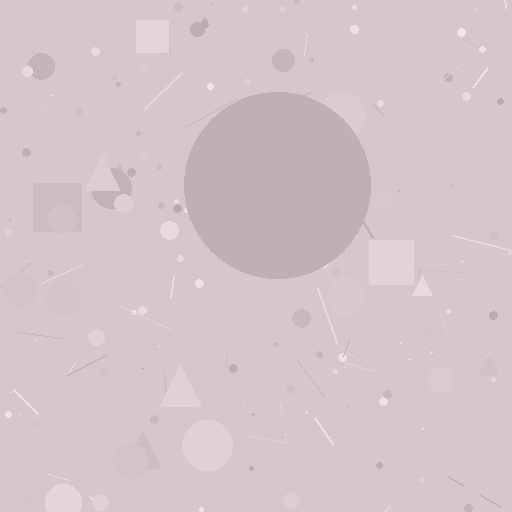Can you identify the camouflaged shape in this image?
The camouflaged shape is a circle.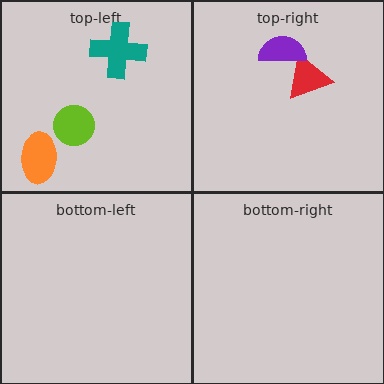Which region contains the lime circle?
The top-left region.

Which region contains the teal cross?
The top-left region.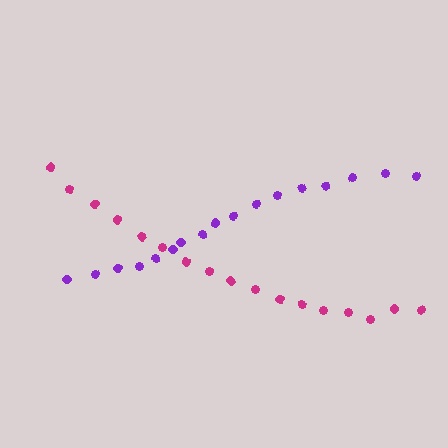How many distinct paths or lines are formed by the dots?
There are 2 distinct paths.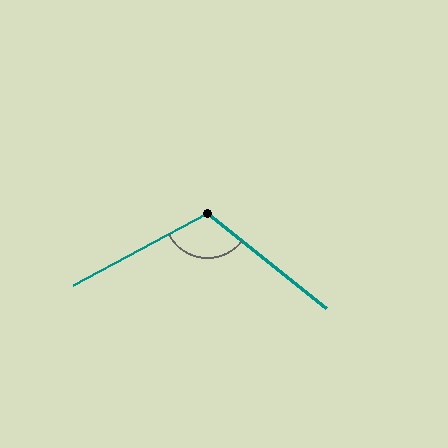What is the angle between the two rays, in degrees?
Approximately 113 degrees.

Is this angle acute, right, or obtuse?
It is obtuse.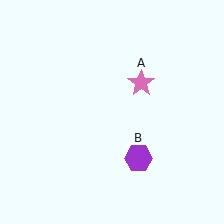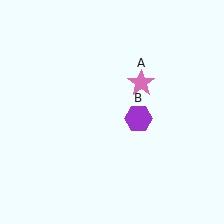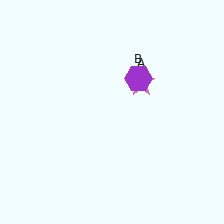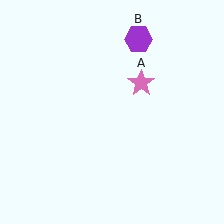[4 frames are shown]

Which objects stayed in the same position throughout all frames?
Pink star (object A) remained stationary.